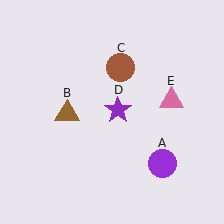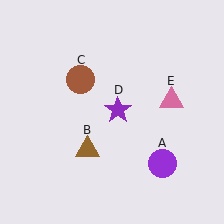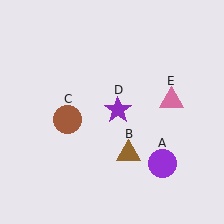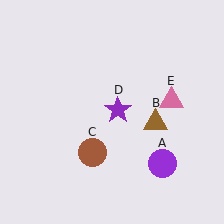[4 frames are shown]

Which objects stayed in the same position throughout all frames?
Purple circle (object A) and purple star (object D) and pink triangle (object E) remained stationary.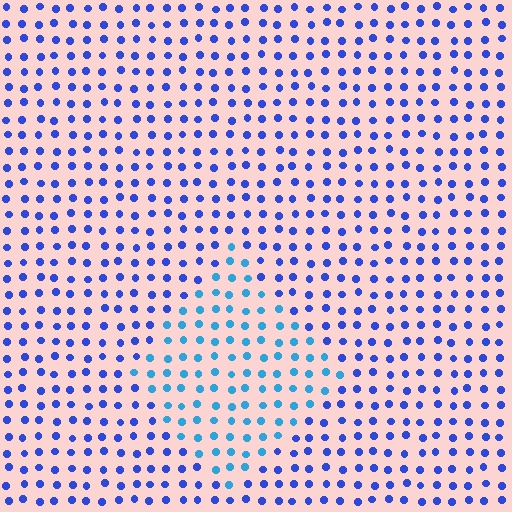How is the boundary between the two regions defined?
The boundary is defined purely by a slight shift in hue (about 32 degrees). Spacing, size, and orientation are identical on both sides.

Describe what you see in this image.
The image is filled with small blue elements in a uniform arrangement. A diamond-shaped region is visible where the elements are tinted to a slightly different hue, forming a subtle color boundary.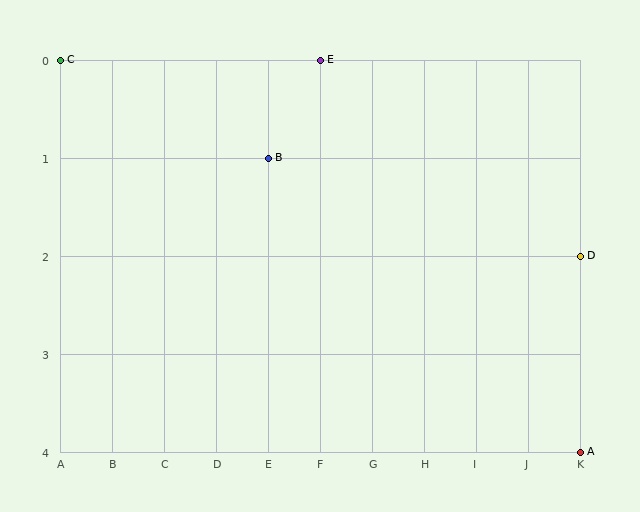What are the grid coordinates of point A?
Point A is at grid coordinates (K, 4).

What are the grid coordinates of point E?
Point E is at grid coordinates (F, 0).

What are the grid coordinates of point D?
Point D is at grid coordinates (K, 2).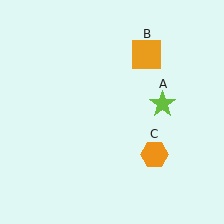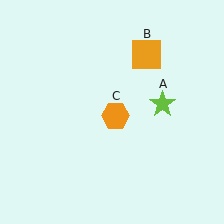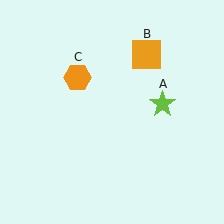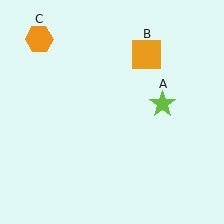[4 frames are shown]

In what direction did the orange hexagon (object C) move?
The orange hexagon (object C) moved up and to the left.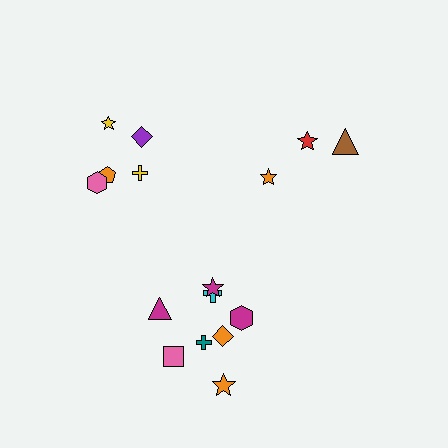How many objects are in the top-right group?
There are 3 objects.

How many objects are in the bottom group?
There are 8 objects.